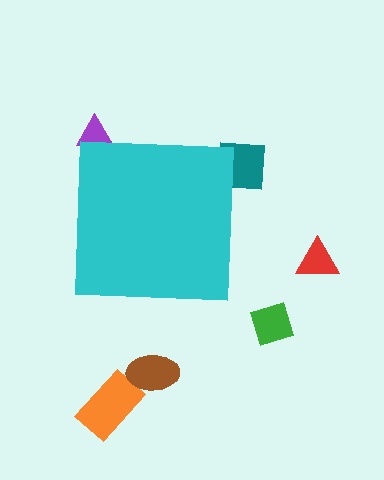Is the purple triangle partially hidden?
Yes, the purple triangle is partially hidden behind the cyan square.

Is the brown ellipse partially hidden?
No, the brown ellipse is fully visible.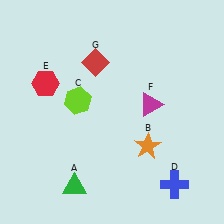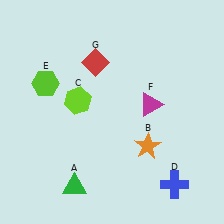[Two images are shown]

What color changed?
The hexagon (E) changed from red in Image 1 to lime in Image 2.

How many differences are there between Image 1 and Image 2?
There is 1 difference between the two images.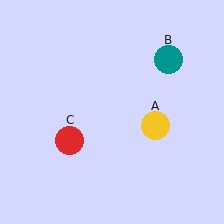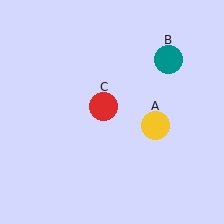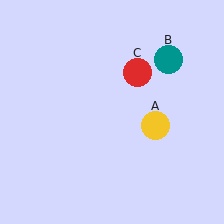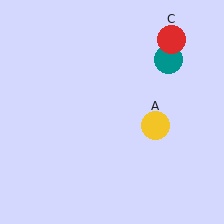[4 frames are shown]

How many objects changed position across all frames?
1 object changed position: red circle (object C).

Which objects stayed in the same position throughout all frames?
Yellow circle (object A) and teal circle (object B) remained stationary.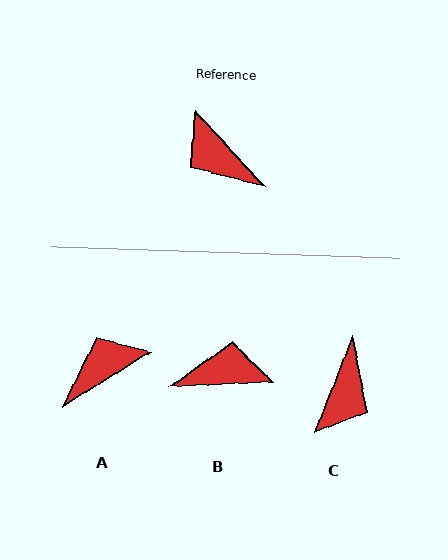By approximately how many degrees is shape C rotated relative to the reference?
Approximately 116 degrees counter-clockwise.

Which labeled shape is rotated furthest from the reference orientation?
B, about 130 degrees away.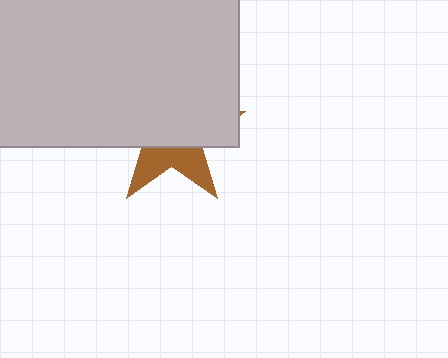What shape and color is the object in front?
The object in front is a light gray rectangle.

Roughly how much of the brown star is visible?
A small part of it is visible (roughly 35%).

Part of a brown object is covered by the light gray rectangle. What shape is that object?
It is a star.